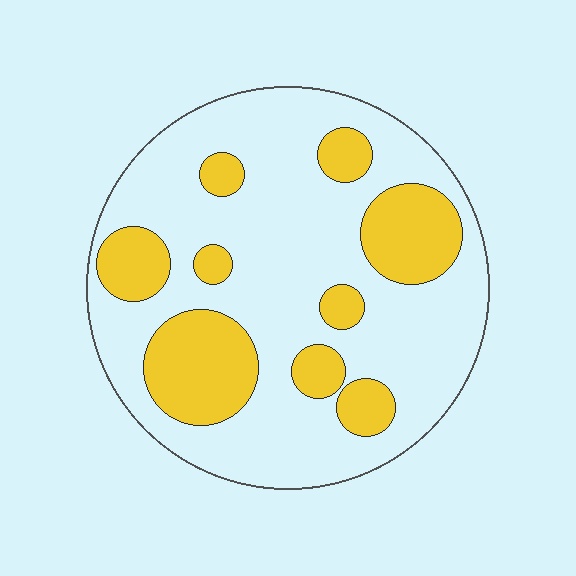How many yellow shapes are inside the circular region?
9.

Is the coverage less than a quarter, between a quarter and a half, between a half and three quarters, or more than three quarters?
Between a quarter and a half.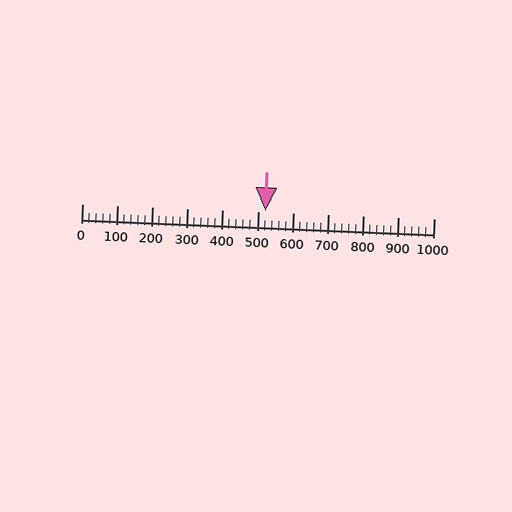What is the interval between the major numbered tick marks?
The major tick marks are spaced 100 units apart.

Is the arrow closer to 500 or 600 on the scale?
The arrow is closer to 500.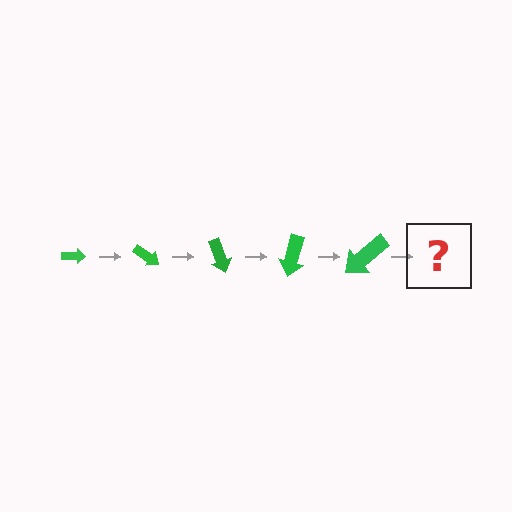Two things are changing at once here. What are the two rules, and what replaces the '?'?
The two rules are that the arrow grows larger each step and it rotates 35 degrees each step. The '?' should be an arrow, larger than the previous one and rotated 175 degrees from the start.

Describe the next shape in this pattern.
It should be an arrow, larger than the previous one and rotated 175 degrees from the start.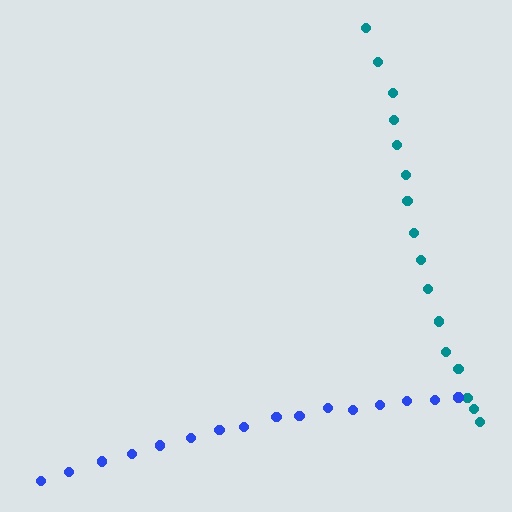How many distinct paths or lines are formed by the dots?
There are 2 distinct paths.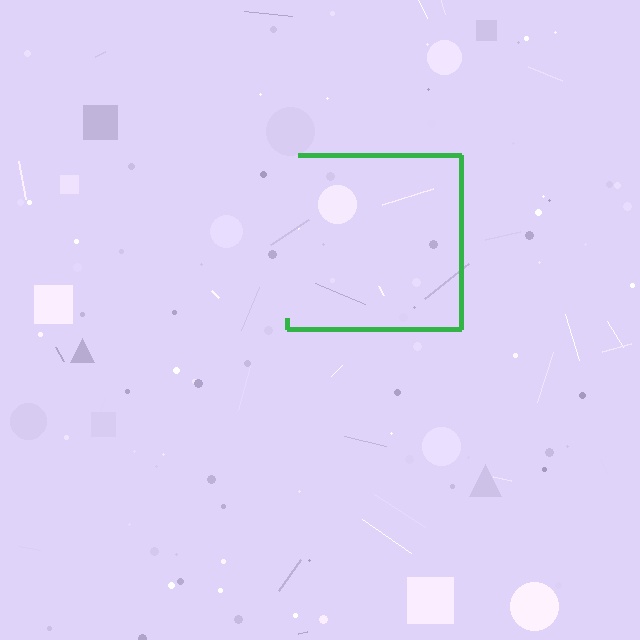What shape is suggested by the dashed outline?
The dashed outline suggests a square.